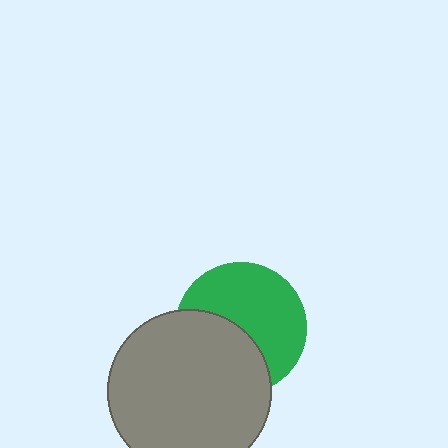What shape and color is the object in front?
The object in front is a gray circle.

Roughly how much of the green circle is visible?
About half of it is visible (roughly 58%).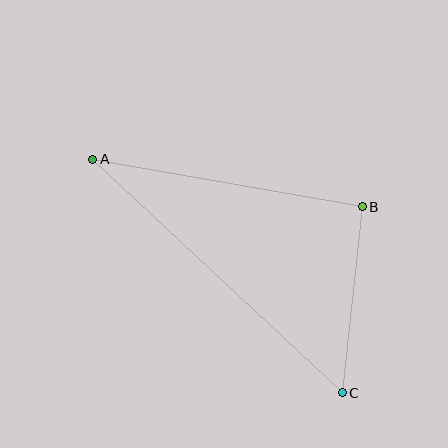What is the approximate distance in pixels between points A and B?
The distance between A and B is approximately 274 pixels.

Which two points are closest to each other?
Points B and C are closest to each other.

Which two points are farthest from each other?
Points A and C are farthest from each other.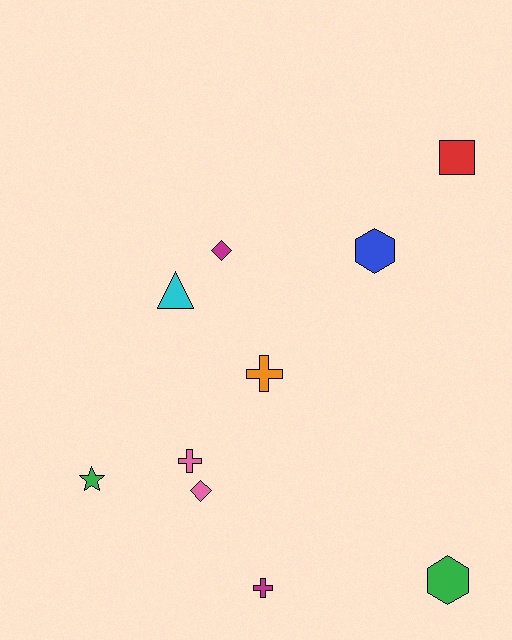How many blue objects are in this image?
There is 1 blue object.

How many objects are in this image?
There are 10 objects.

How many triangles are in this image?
There is 1 triangle.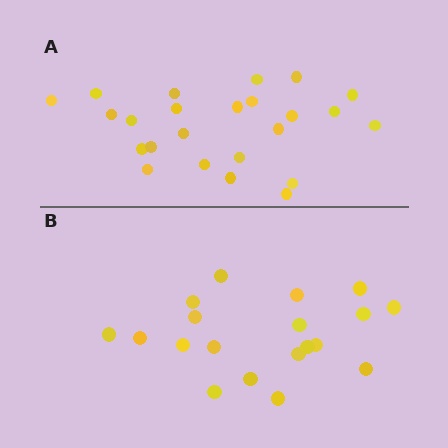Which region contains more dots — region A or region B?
Region A (the top region) has more dots.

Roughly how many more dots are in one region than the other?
Region A has about 5 more dots than region B.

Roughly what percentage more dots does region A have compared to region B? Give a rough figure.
About 25% more.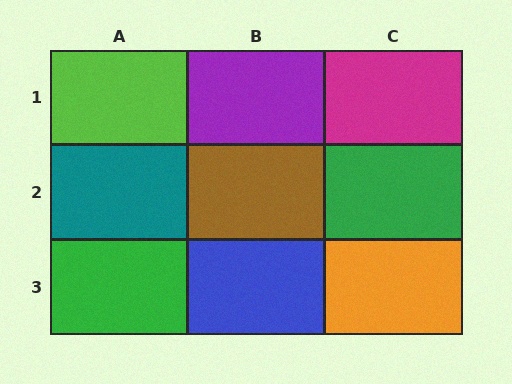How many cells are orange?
1 cell is orange.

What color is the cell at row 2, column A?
Teal.